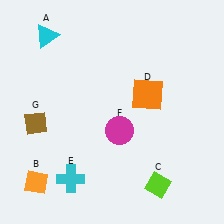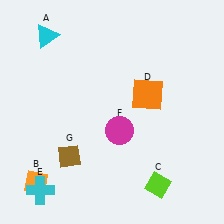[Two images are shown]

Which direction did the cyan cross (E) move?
The cyan cross (E) moved left.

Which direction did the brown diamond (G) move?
The brown diamond (G) moved right.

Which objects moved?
The objects that moved are: the cyan cross (E), the brown diamond (G).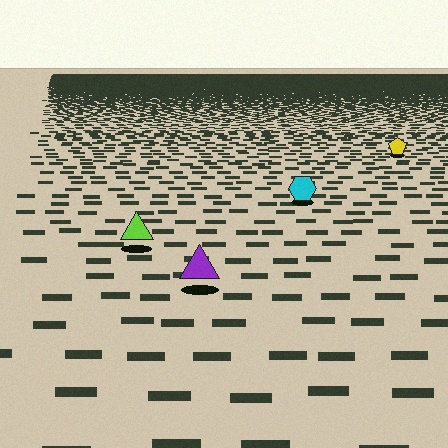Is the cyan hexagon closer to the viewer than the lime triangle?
No. The lime triangle is closer — you can tell from the texture gradient: the ground texture is coarser near it.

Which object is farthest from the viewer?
The yellow pentagon is farthest from the viewer. It appears smaller and the ground texture around it is denser.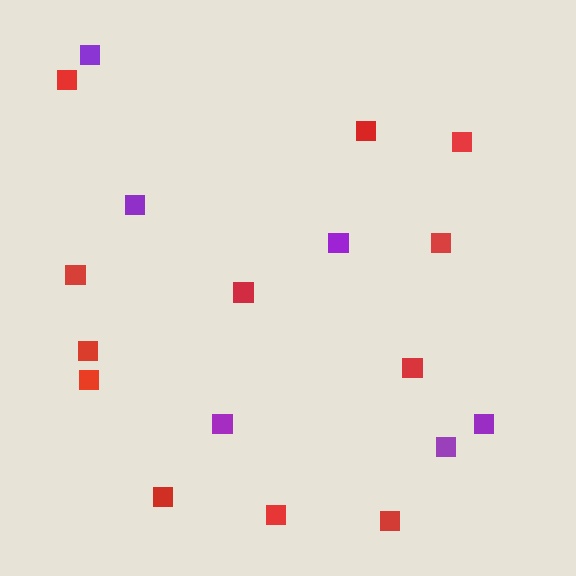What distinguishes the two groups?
There are 2 groups: one group of red squares (12) and one group of purple squares (6).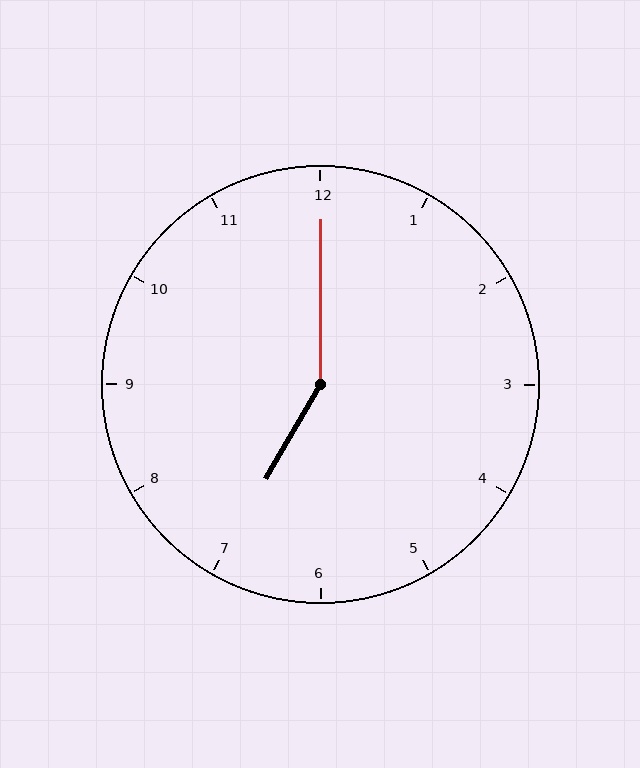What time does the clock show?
7:00.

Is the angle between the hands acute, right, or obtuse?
It is obtuse.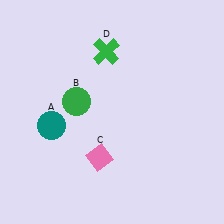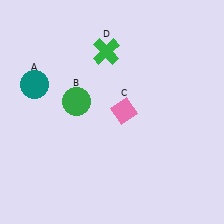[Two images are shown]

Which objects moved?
The objects that moved are: the teal circle (A), the pink diamond (C).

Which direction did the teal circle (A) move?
The teal circle (A) moved up.